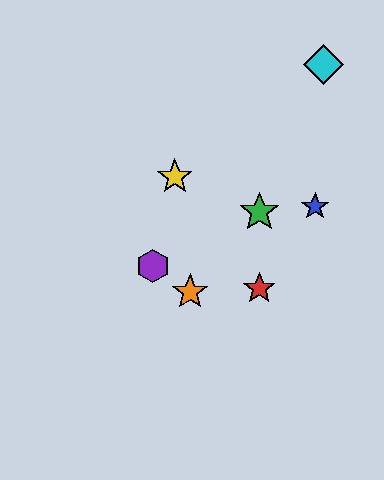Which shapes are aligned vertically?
The red star, the green star are aligned vertically.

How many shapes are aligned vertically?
2 shapes (the red star, the green star) are aligned vertically.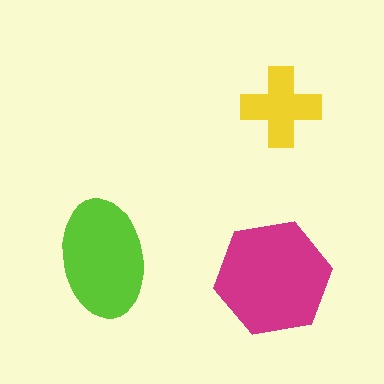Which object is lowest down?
The magenta hexagon is bottommost.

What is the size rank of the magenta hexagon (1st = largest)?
1st.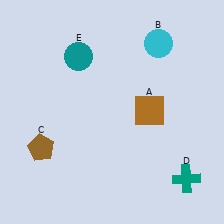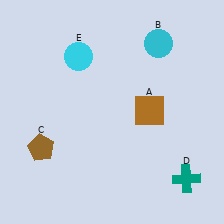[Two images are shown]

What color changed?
The circle (E) changed from teal in Image 1 to cyan in Image 2.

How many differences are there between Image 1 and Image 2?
There is 1 difference between the two images.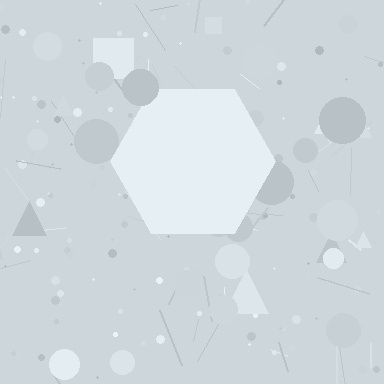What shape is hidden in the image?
A hexagon is hidden in the image.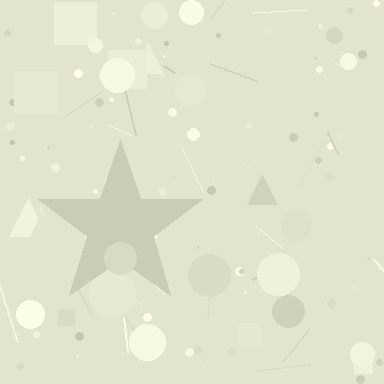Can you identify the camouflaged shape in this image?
The camouflaged shape is a star.